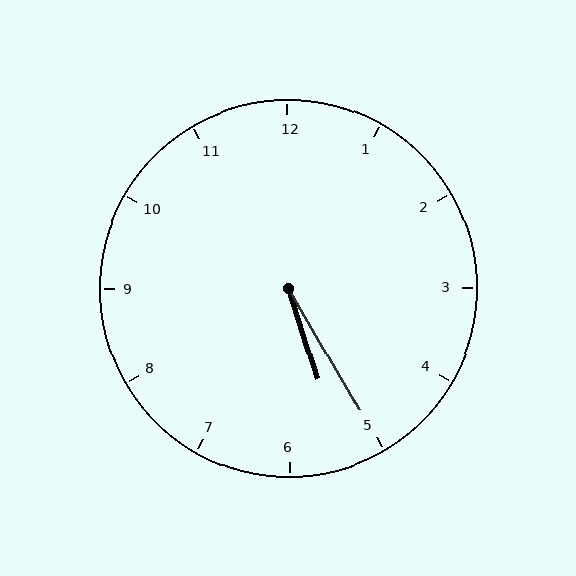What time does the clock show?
5:25.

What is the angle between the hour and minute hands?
Approximately 12 degrees.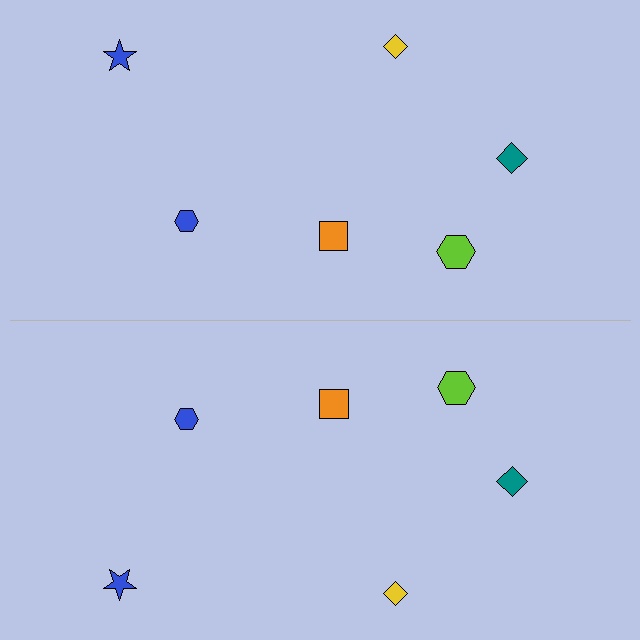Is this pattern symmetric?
Yes, this pattern has bilateral (reflection) symmetry.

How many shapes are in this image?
There are 12 shapes in this image.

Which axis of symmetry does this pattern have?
The pattern has a horizontal axis of symmetry running through the center of the image.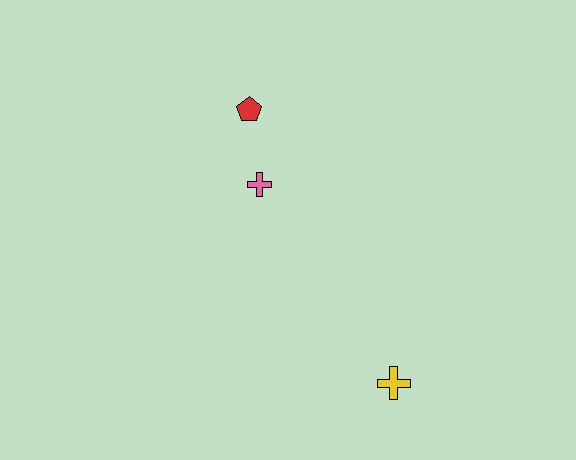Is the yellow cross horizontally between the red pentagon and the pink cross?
No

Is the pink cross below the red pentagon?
Yes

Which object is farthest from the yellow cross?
The red pentagon is farthest from the yellow cross.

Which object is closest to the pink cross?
The red pentagon is closest to the pink cross.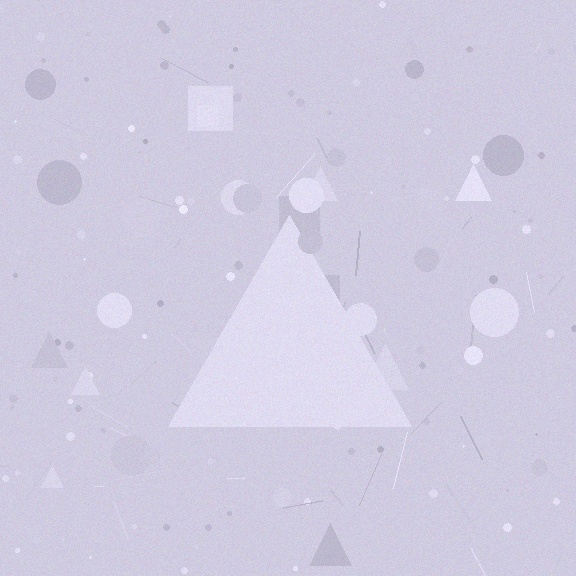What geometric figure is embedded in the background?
A triangle is embedded in the background.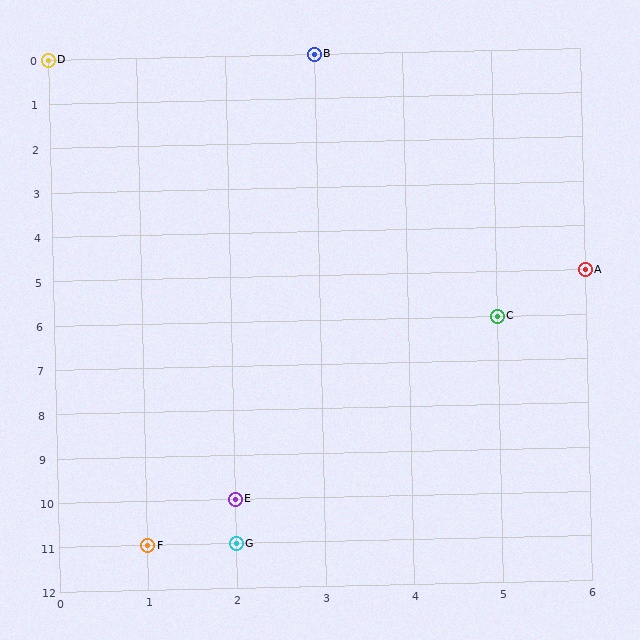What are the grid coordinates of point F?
Point F is at grid coordinates (1, 11).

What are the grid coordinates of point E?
Point E is at grid coordinates (2, 10).